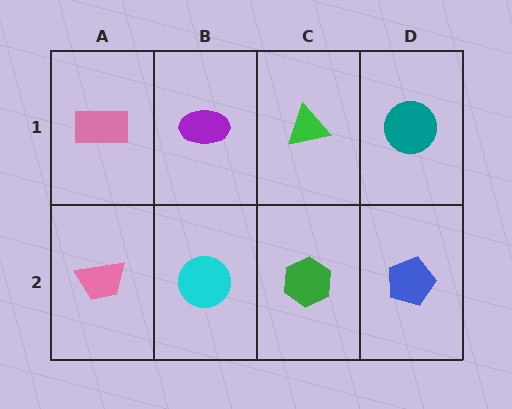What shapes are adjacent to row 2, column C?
A green triangle (row 1, column C), a cyan circle (row 2, column B), a blue pentagon (row 2, column D).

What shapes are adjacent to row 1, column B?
A cyan circle (row 2, column B), a pink rectangle (row 1, column A), a green triangle (row 1, column C).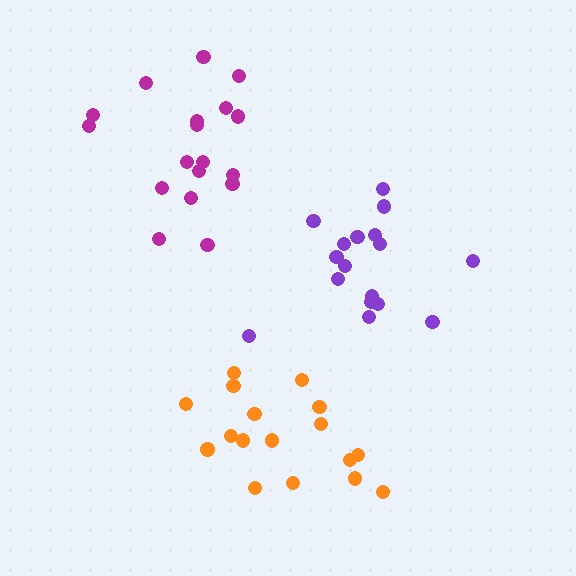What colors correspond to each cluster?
The clusters are colored: purple, magenta, orange.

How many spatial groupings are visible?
There are 3 spatial groupings.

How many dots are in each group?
Group 1: 17 dots, Group 2: 18 dots, Group 3: 17 dots (52 total).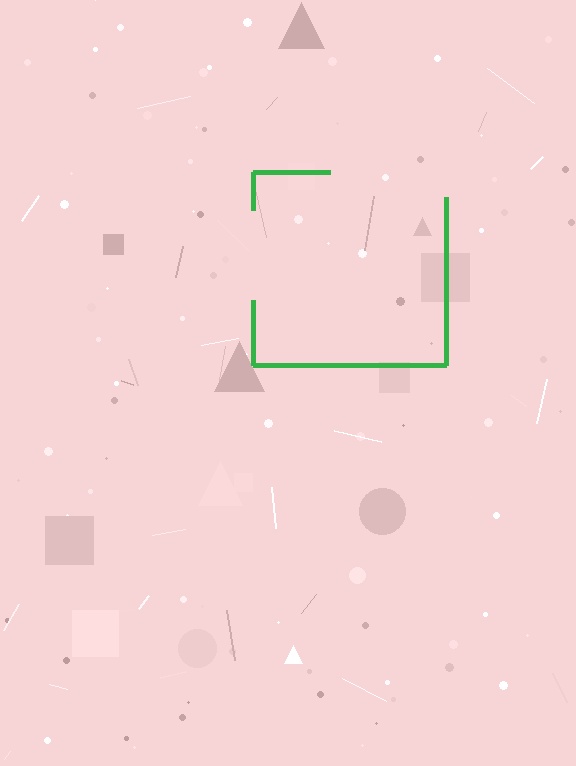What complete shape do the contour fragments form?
The contour fragments form a square.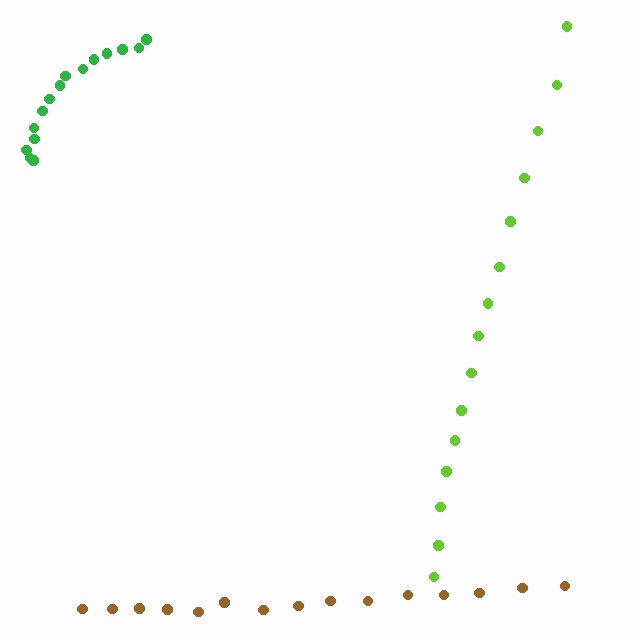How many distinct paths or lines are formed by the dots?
There are 3 distinct paths.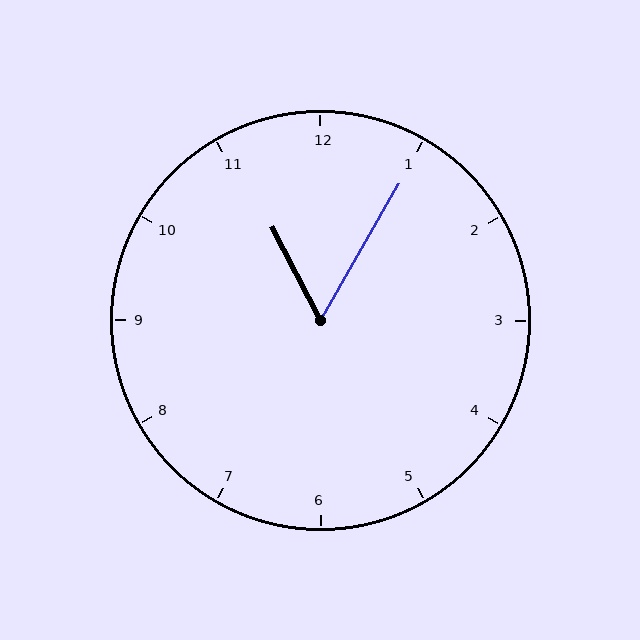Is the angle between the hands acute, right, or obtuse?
It is acute.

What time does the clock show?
11:05.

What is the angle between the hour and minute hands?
Approximately 58 degrees.